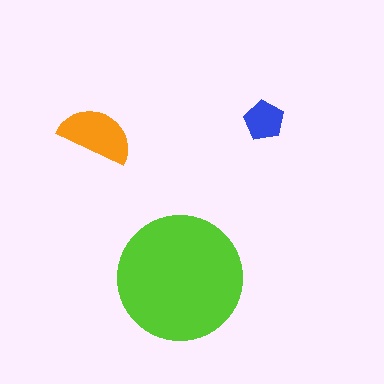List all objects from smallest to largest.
The blue pentagon, the orange semicircle, the lime circle.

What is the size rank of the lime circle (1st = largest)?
1st.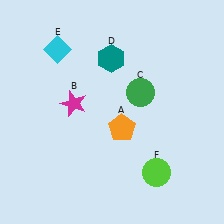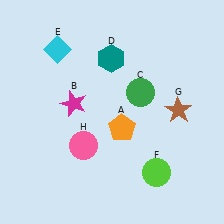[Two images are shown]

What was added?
A brown star (G), a pink circle (H) were added in Image 2.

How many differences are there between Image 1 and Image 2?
There are 2 differences between the two images.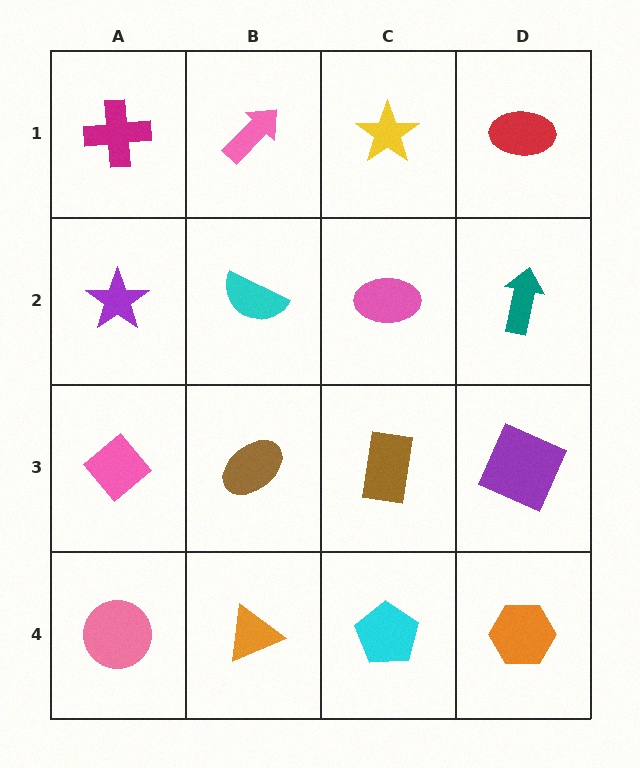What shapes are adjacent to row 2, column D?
A red ellipse (row 1, column D), a purple square (row 3, column D), a pink ellipse (row 2, column C).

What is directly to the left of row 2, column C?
A cyan semicircle.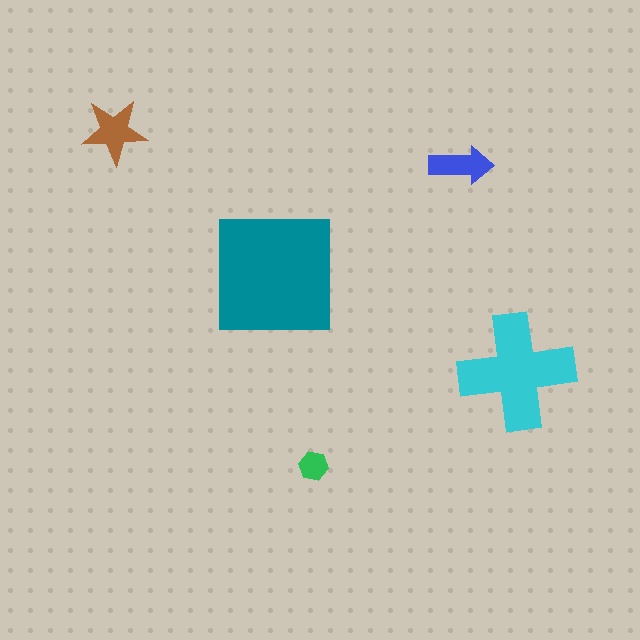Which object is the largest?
The teal square.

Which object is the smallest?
The green hexagon.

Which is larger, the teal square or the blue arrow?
The teal square.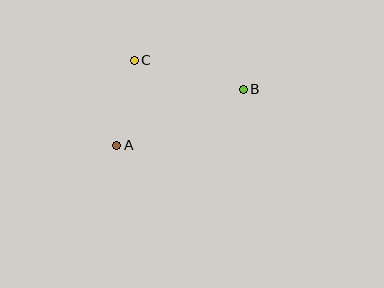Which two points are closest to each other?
Points A and C are closest to each other.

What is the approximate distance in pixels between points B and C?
The distance between B and C is approximately 112 pixels.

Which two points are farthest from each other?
Points A and B are farthest from each other.